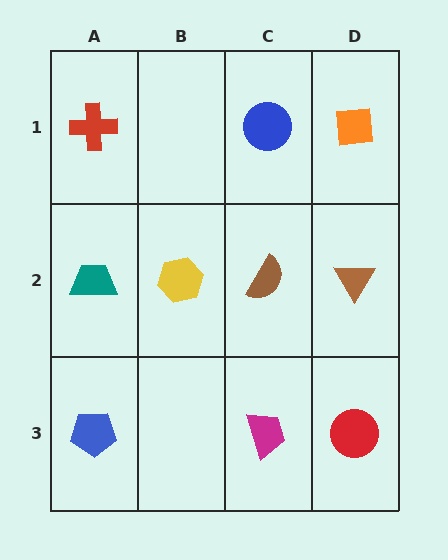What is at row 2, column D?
A brown triangle.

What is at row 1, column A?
A red cross.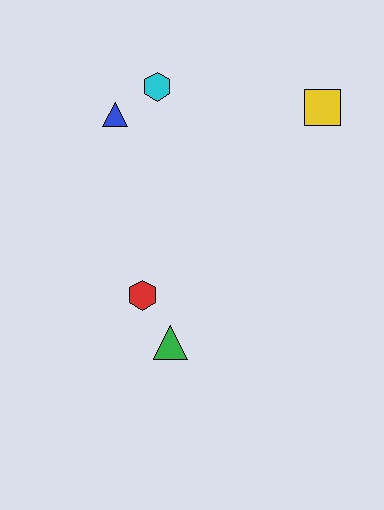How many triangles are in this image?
There are 2 triangles.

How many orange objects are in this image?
There are no orange objects.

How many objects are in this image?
There are 5 objects.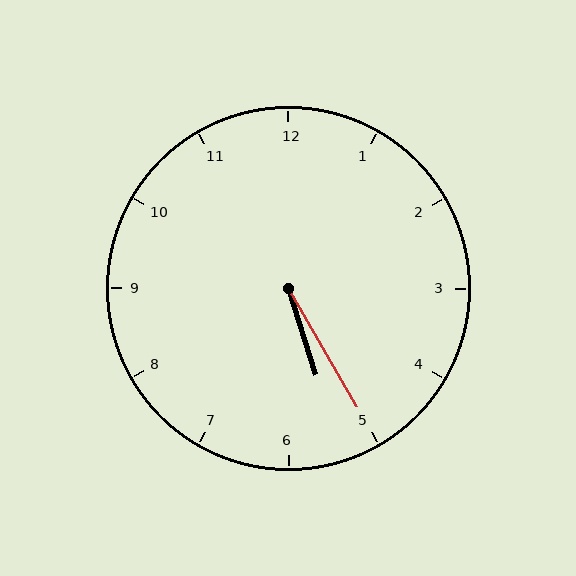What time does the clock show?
5:25.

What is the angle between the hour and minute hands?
Approximately 12 degrees.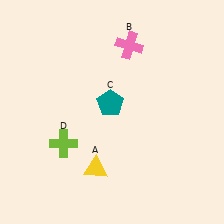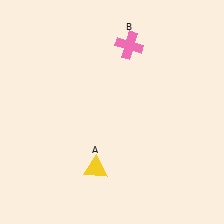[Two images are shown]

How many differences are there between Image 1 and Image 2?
There are 2 differences between the two images.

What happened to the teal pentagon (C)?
The teal pentagon (C) was removed in Image 2. It was in the top-left area of Image 1.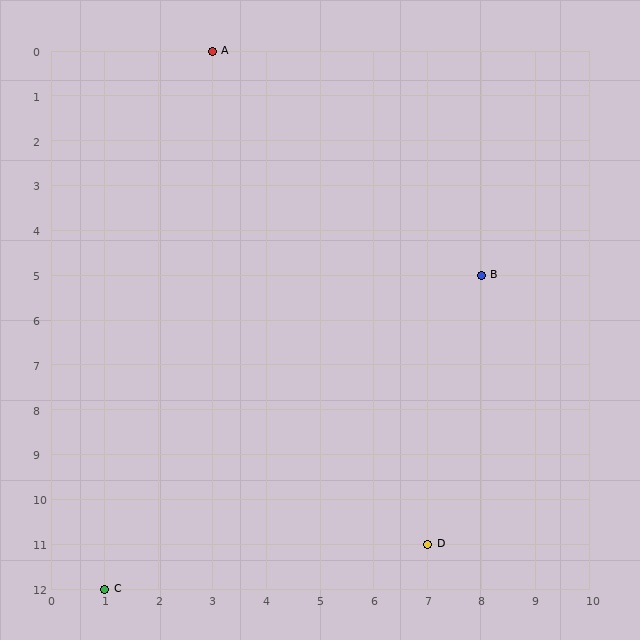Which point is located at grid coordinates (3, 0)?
Point A is at (3, 0).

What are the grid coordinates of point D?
Point D is at grid coordinates (7, 11).